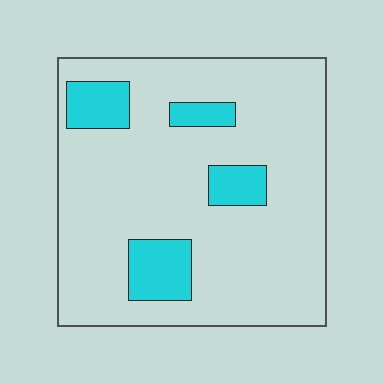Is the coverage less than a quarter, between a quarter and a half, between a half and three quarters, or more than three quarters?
Less than a quarter.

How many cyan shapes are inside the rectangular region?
4.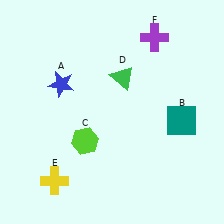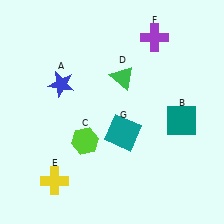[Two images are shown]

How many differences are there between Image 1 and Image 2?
There is 1 difference between the two images.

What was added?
A teal square (G) was added in Image 2.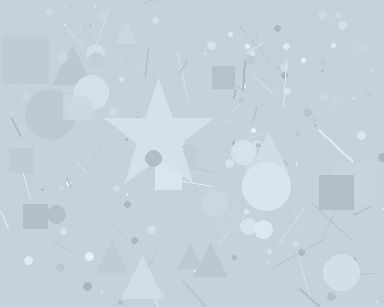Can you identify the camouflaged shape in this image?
The camouflaged shape is a star.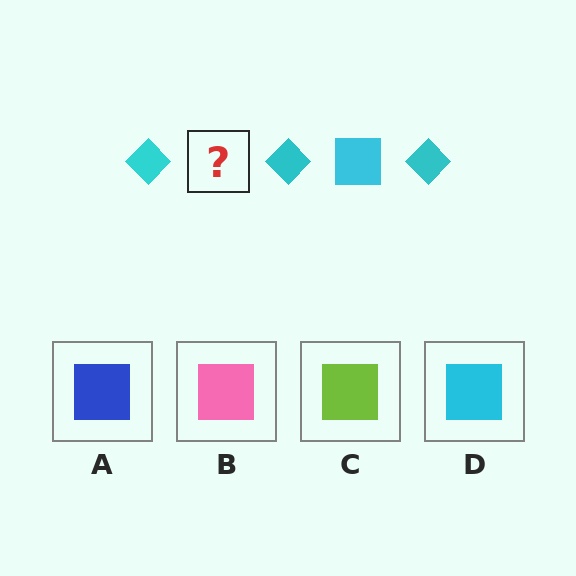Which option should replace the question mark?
Option D.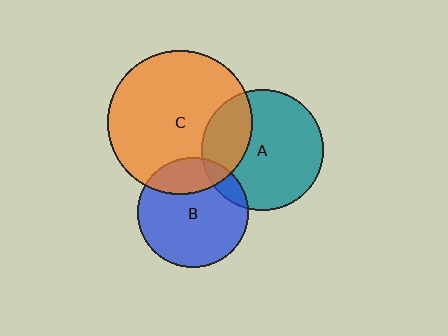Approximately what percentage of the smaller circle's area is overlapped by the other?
Approximately 30%.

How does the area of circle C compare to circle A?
Approximately 1.4 times.